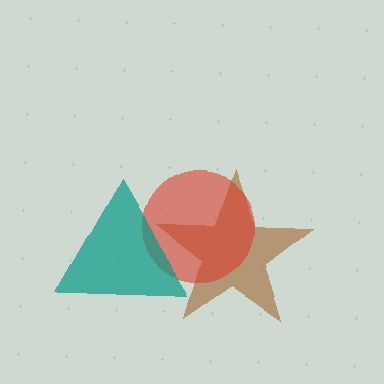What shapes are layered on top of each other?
The layered shapes are: a brown star, a red circle, a teal triangle.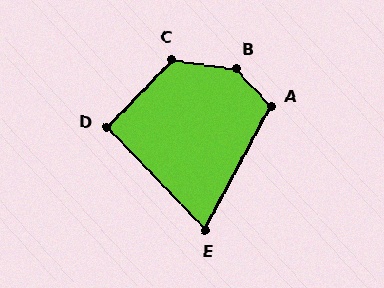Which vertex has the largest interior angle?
B, at approximately 141 degrees.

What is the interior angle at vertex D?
Approximately 93 degrees (approximately right).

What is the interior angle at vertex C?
Approximately 125 degrees (obtuse).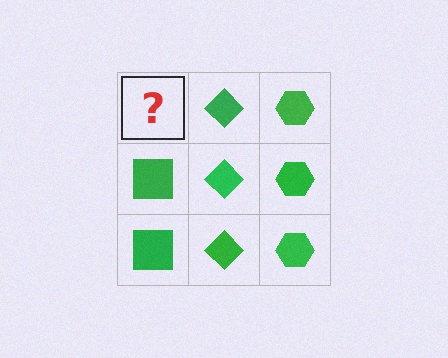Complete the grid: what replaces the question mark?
The question mark should be replaced with a green square.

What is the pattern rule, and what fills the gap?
The rule is that each column has a consistent shape. The gap should be filled with a green square.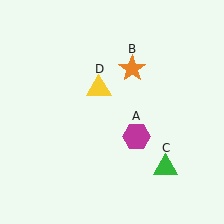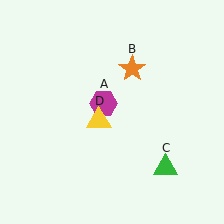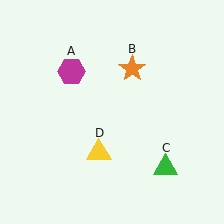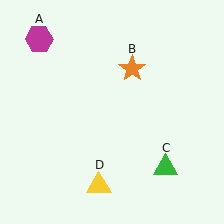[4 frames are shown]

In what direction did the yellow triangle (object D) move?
The yellow triangle (object D) moved down.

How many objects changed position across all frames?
2 objects changed position: magenta hexagon (object A), yellow triangle (object D).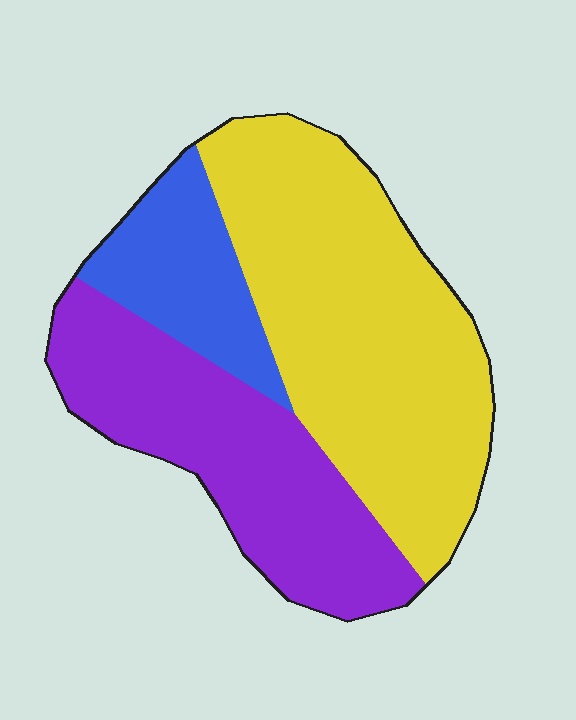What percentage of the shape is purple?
Purple takes up between a third and a half of the shape.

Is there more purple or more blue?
Purple.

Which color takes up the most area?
Yellow, at roughly 50%.